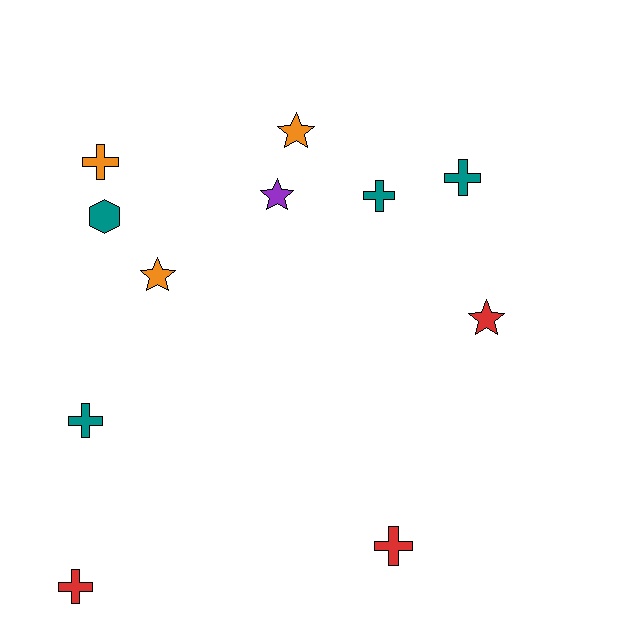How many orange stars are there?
There are 2 orange stars.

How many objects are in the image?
There are 11 objects.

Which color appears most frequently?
Teal, with 4 objects.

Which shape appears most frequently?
Cross, with 6 objects.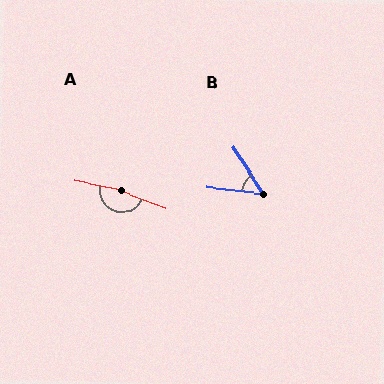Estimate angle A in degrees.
Approximately 170 degrees.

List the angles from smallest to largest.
B (50°), A (170°).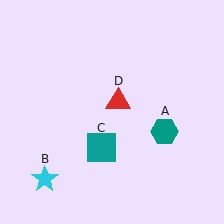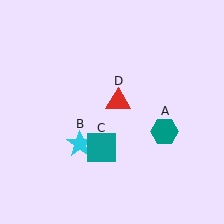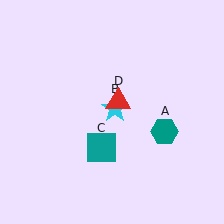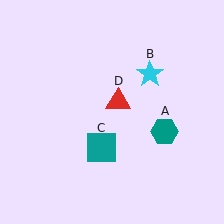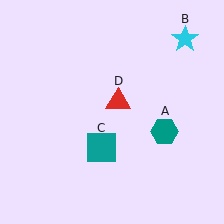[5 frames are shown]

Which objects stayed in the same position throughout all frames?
Teal hexagon (object A) and teal square (object C) and red triangle (object D) remained stationary.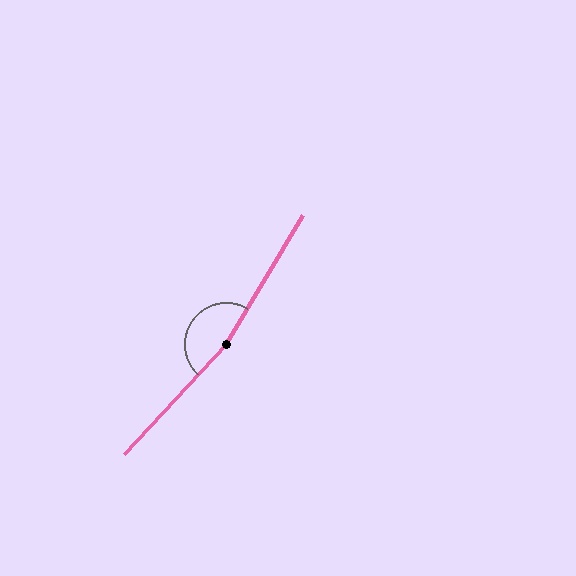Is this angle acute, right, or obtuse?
It is obtuse.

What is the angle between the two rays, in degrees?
Approximately 168 degrees.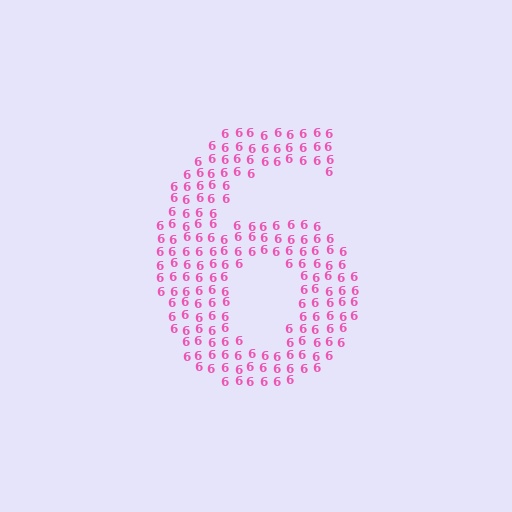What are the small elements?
The small elements are digit 6's.